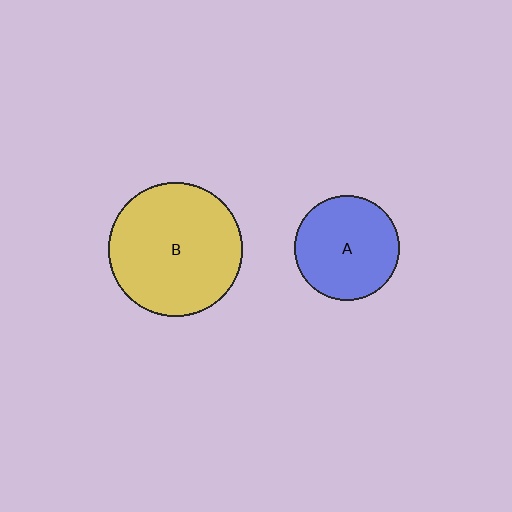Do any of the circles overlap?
No, none of the circles overlap.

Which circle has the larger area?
Circle B (yellow).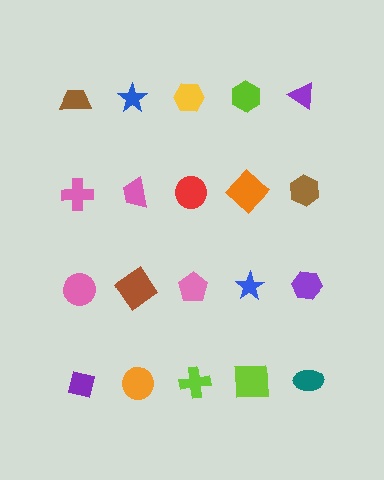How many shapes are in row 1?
5 shapes.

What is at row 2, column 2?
A pink trapezoid.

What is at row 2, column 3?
A red circle.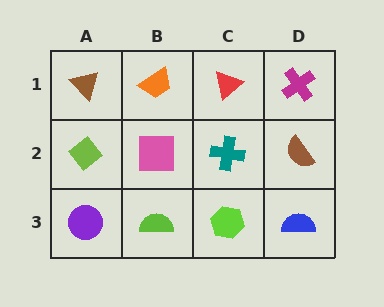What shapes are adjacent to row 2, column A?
A brown triangle (row 1, column A), a purple circle (row 3, column A), a pink square (row 2, column B).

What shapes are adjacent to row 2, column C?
A red triangle (row 1, column C), a lime hexagon (row 3, column C), a pink square (row 2, column B), a brown semicircle (row 2, column D).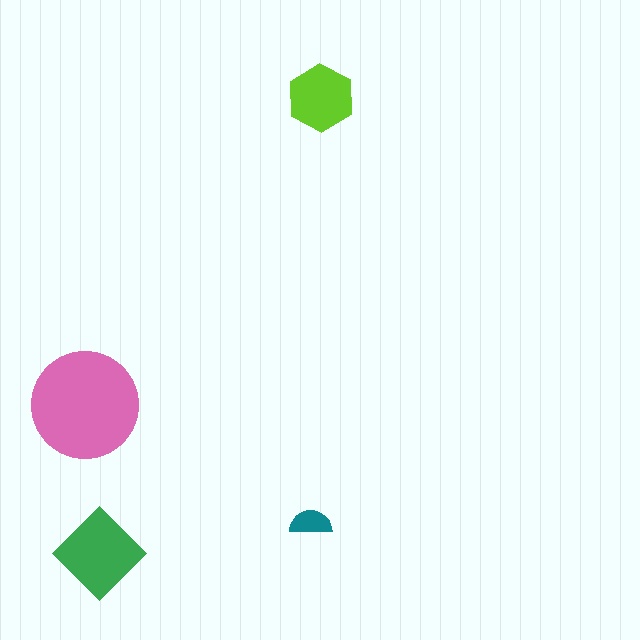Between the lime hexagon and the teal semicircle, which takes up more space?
The lime hexagon.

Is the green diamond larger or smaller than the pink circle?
Smaller.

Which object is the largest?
The pink circle.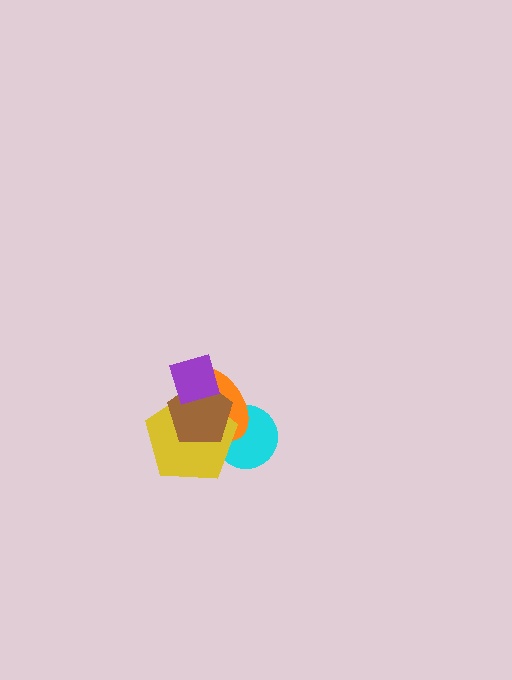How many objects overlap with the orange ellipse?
4 objects overlap with the orange ellipse.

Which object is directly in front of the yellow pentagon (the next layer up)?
The brown pentagon is directly in front of the yellow pentagon.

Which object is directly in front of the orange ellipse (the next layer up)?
The yellow pentagon is directly in front of the orange ellipse.